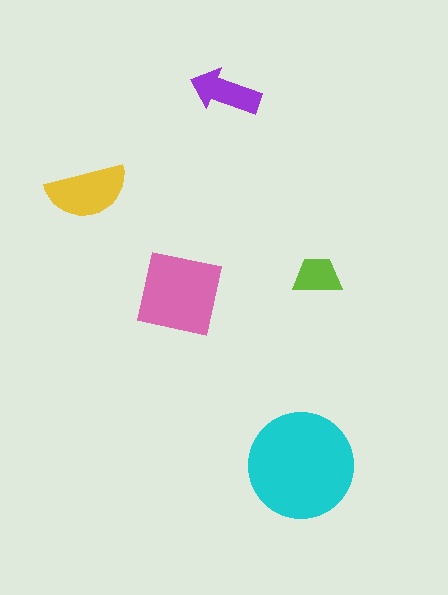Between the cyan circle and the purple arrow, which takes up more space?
The cyan circle.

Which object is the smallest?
The lime trapezoid.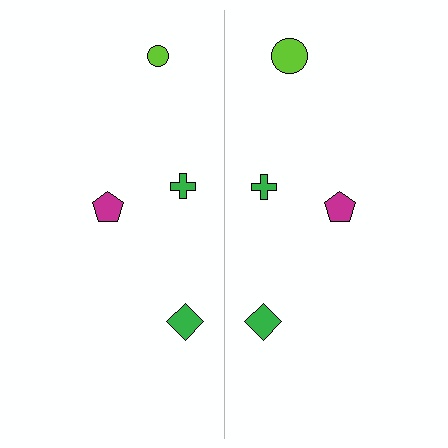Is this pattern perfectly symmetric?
No, the pattern is not perfectly symmetric. The lime circle on the right side has a different size than its mirror counterpart.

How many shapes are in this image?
There are 8 shapes in this image.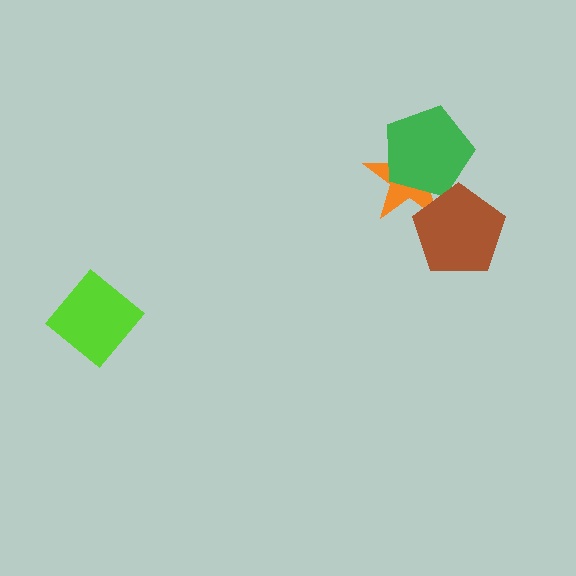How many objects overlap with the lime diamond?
0 objects overlap with the lime diamond.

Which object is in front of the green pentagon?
The brown pentagon is in front of the green pentagon.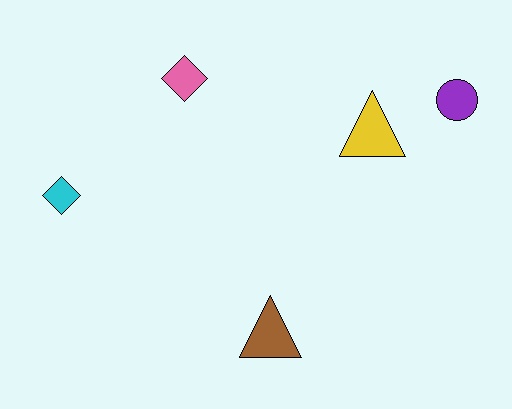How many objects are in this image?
There are 5 objects.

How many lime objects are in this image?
There are no lime objects.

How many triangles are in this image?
There are 2 triangles.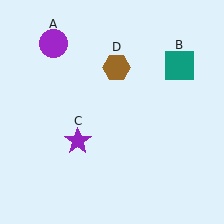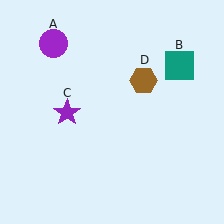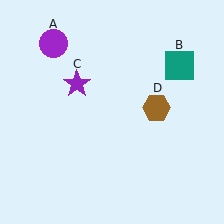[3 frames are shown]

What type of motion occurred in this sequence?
The purple star (object C), brown hexagon (object D) rotated clockwise around the center of the scene.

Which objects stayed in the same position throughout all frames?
Purple circle (object A) and teal square (object B) remained stationary.